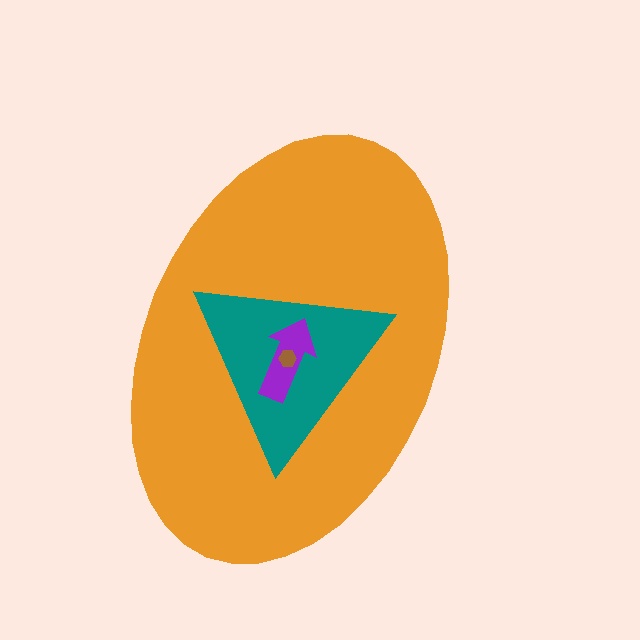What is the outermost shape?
The orange ellipse.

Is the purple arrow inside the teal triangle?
Yes.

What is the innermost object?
The brown hexagon.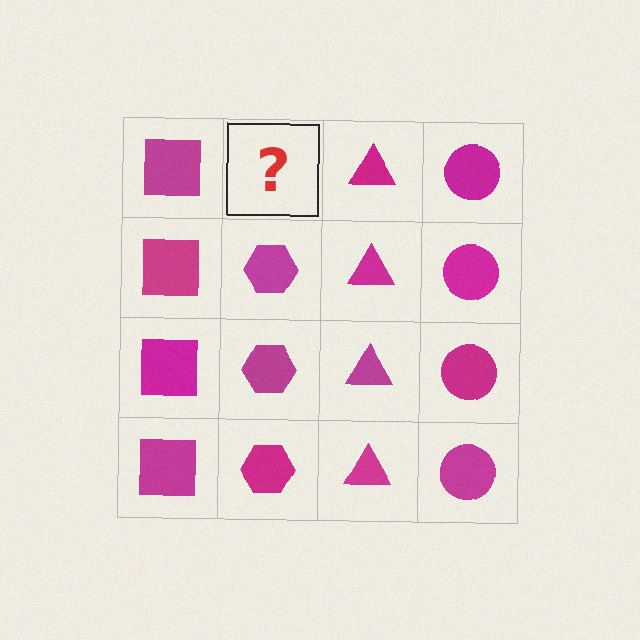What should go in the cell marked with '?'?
The missing cell should contain a magenta hexagon.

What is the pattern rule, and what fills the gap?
The rule is that each column has a consistent shape. The gap should be filled with a magenta hexagon.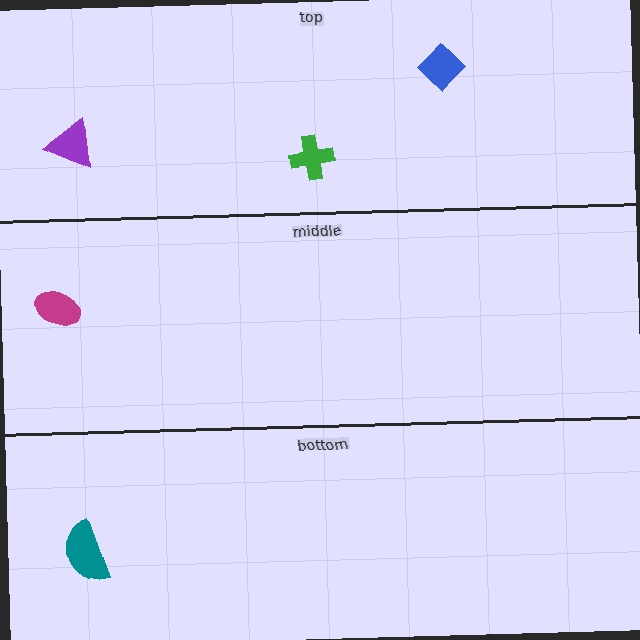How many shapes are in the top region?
3.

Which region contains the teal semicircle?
The bottom region.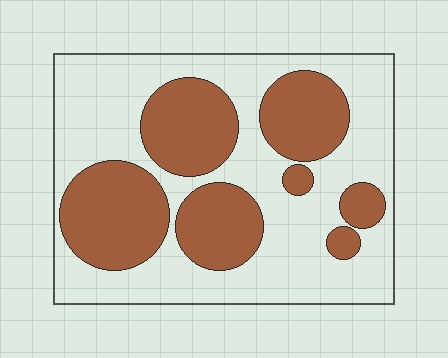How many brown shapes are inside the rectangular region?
7.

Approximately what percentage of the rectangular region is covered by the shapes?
Approximately 40%.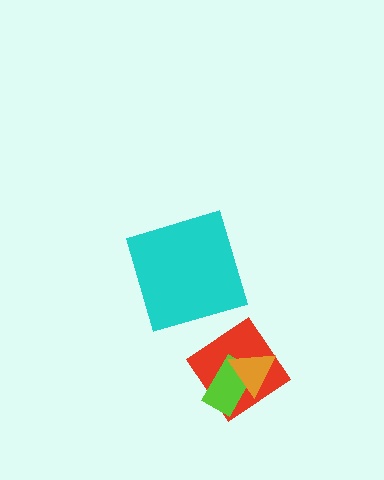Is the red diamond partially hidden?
Yes, it is partially covered by another shape.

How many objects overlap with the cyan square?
0 objects overlap with the cyan square.